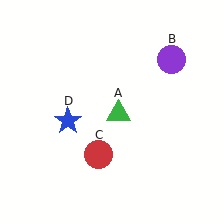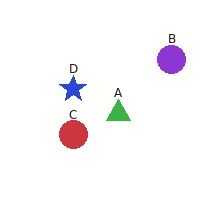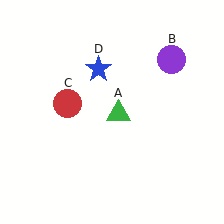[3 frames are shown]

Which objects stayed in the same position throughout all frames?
Green triangle (object A) and purple circle (object B) remained stationary.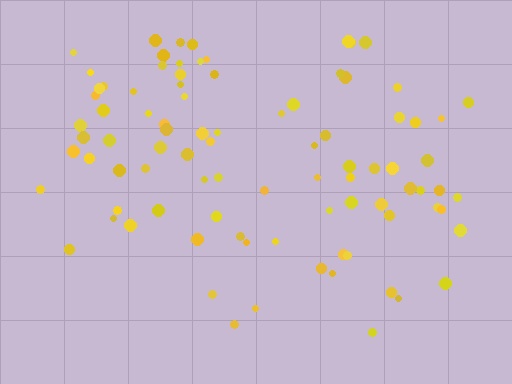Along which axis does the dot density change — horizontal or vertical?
Vertical.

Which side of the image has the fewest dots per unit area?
The bottom.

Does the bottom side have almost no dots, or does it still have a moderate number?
Still a moderate number, just noticeably fewer than the top.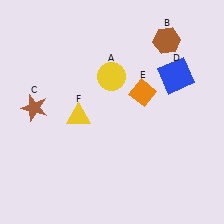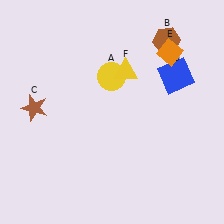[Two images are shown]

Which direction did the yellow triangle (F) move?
The yellow triangle (F) moved right.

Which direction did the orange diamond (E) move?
The orange diamond (E) moved up.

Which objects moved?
The objects that moved are: the orange diamond (E), the yellow triangle (F).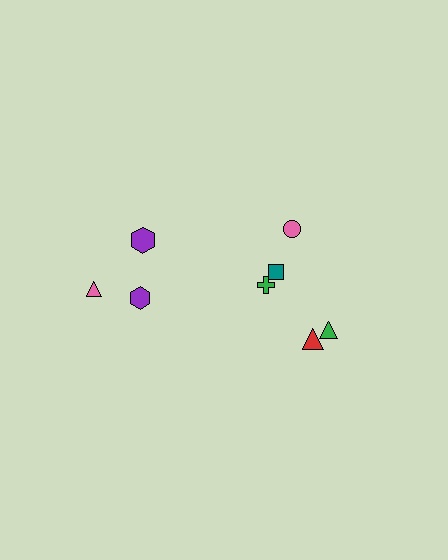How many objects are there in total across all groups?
There are 8 objects.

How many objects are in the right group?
There are 5 objects.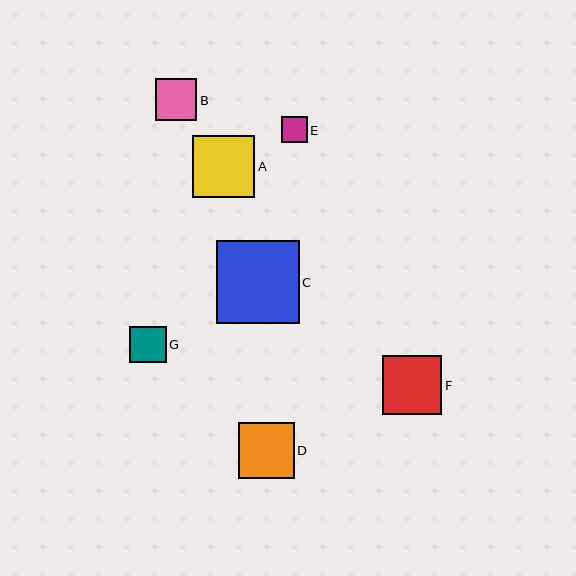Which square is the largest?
Square C is the largest with a size of approximately 83 pixels.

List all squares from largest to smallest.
From largest to smallest: C, A, F, D, B, G, E.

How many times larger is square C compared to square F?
Square C is approximately 1.4 times the size of square F.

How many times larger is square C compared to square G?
Square C is approximately 2.2 times the size of square G.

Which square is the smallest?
Square E is the smallest with a size of approximately 26 pixels.